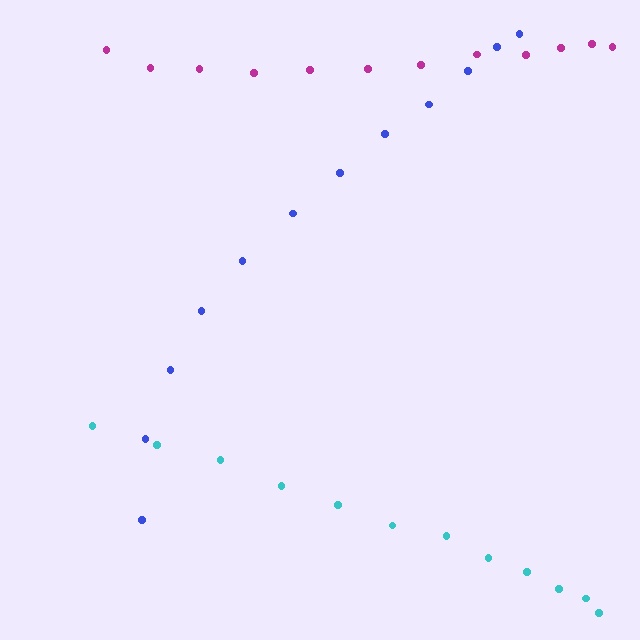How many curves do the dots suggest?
There are 3 distinct paths.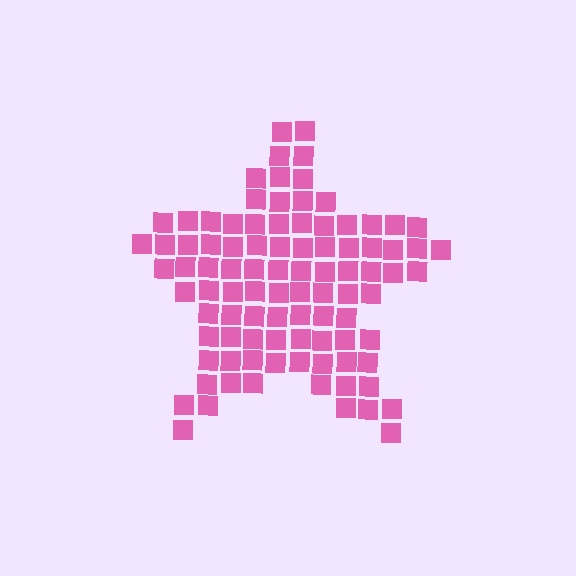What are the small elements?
The small elements are squares.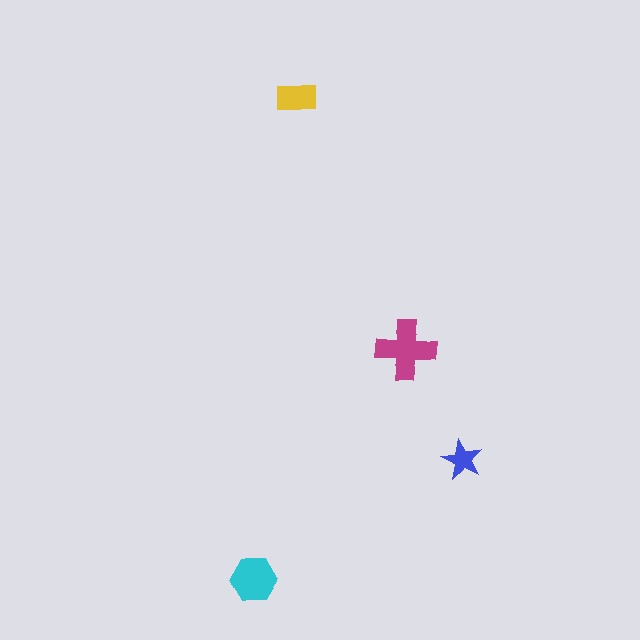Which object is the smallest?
The blue star.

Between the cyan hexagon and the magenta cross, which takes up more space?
The magenta cross.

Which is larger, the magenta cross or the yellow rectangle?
The magenta cross.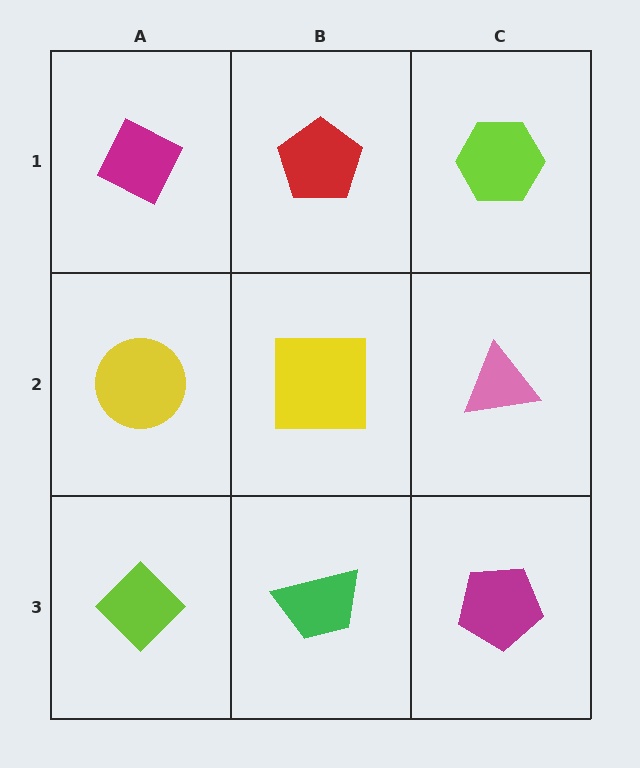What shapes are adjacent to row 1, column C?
A pink triangle (row 2, column C), a red pentagon (row 1, column B).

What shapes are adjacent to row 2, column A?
A magenta diamond (row 1, column A), a lime diamond (row 3, column A), a yellow square (row 2, column B).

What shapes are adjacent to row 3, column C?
A pink triangle (row 2, column C), a green trapezoid (row 3, column B).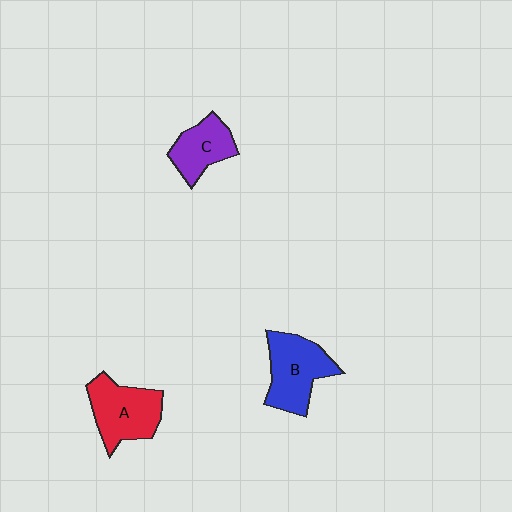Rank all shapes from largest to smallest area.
From largest to smallest: B (blue), A (red), C (purple).